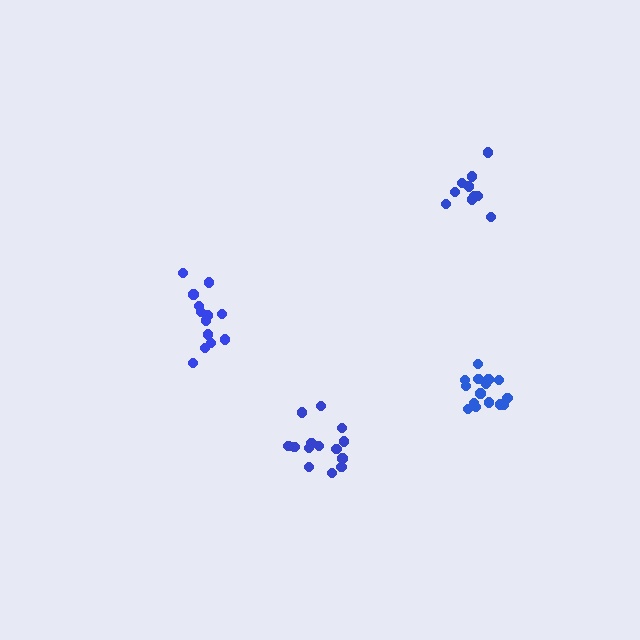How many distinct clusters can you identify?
There are 4 distinct clusters.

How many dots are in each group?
Group 1: 11 dots, Group 2: 13 dots, Group 3: 14 dots, Group 4: 16 dots (54 total).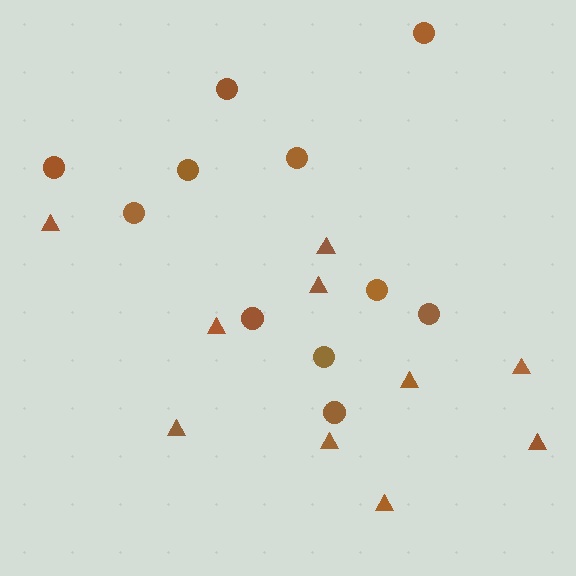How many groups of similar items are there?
There are 2 groups: one group of circles (11) and one group of triangles (10).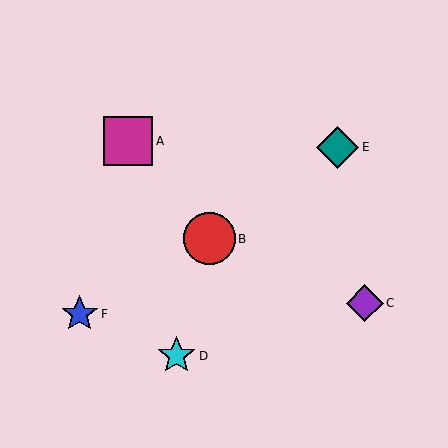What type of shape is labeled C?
Shape C is a purple diamond.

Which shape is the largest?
The red circle (labeled B) is the largest.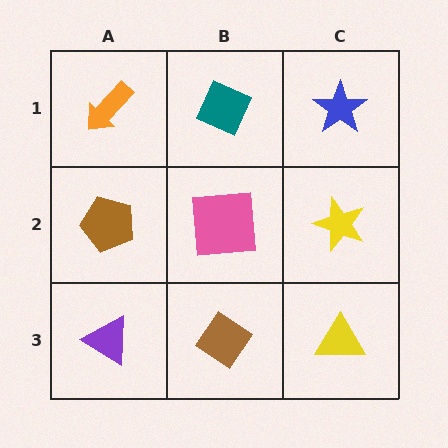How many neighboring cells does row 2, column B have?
4.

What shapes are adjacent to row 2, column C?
A blue star (row 1, column C), a yellow triangle (row 3, column C), a pink square (row 2, column B).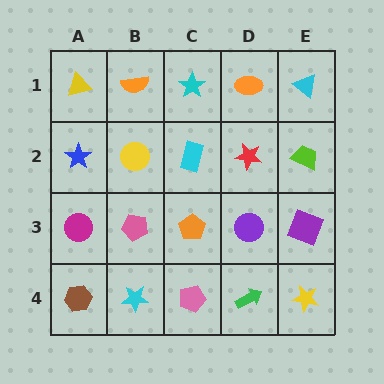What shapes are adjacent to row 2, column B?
An orange semicircle (row 1, column B), a pink pentagon (row 3, column B), a blue star (row 2, column A), a cyan rectangle (row 2, column C).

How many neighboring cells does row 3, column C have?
4.